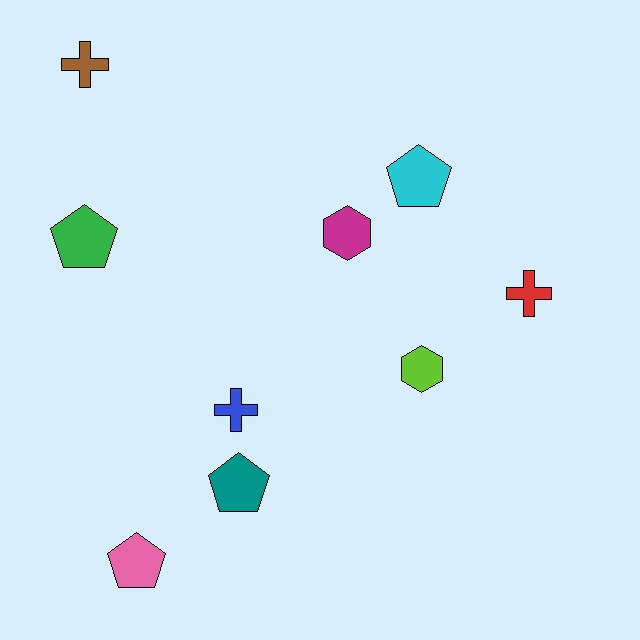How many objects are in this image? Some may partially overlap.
There are 9 objects.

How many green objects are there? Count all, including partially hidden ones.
There is 1 green object.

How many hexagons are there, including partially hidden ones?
There are 2 hexagons.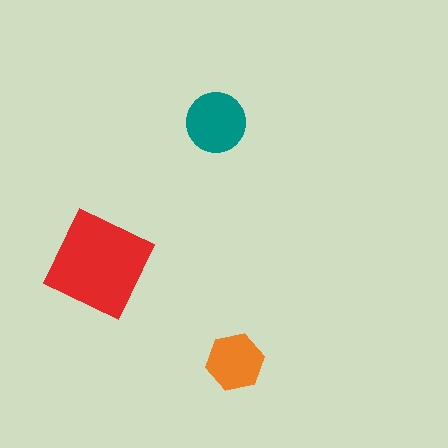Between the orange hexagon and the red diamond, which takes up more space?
The red diamond.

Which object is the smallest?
The orange hexagon.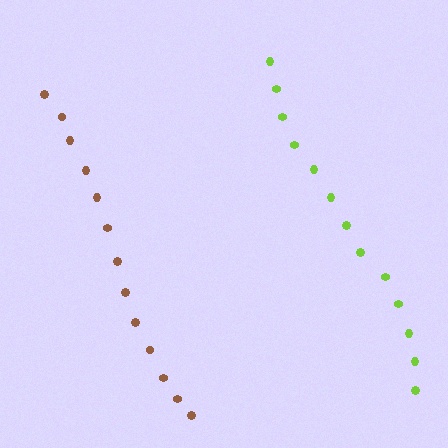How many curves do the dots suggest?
There are 2 distinct paths.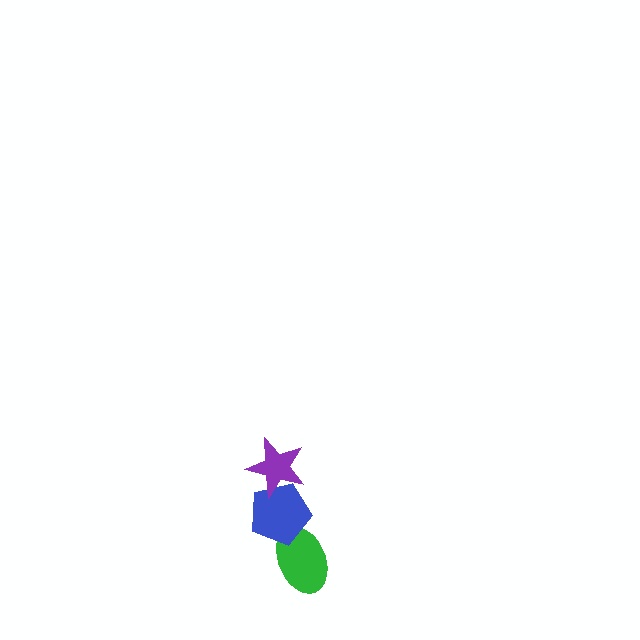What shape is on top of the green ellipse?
The blue pentagon is on top of the green ellipse.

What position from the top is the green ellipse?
The green ellipse is 3rd from the top.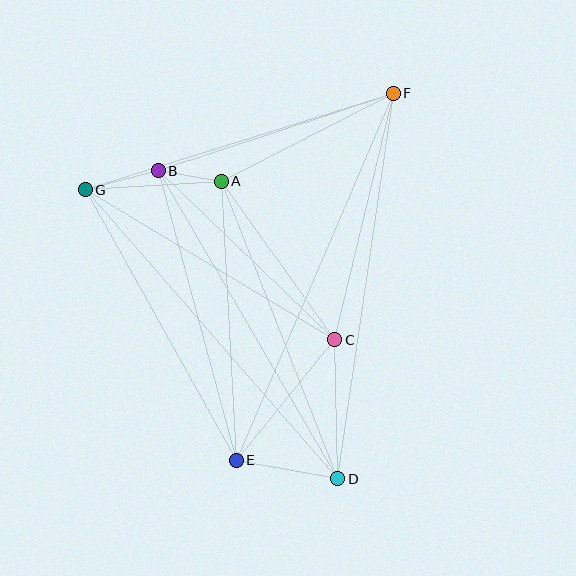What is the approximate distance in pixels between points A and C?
The distance between A and C is approximately 195 pixels.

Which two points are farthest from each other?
Points E and F are farthest from each other.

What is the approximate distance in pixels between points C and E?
The distance between C and E is approximately 156 pixels.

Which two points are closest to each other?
Points A and B are closest to each other.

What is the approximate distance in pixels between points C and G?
The distance between C and G is approximately 291 pixels.